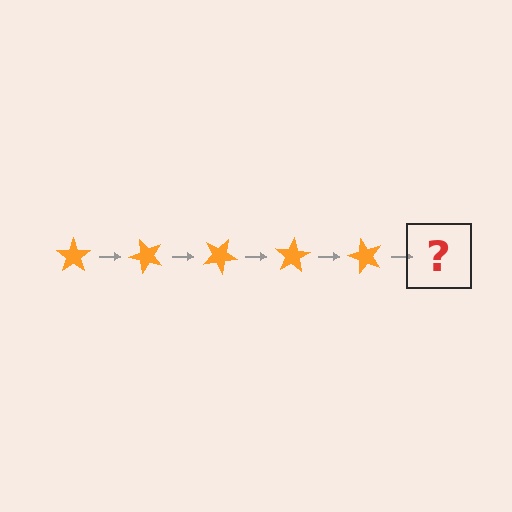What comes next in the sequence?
The next element should be an orange star rotated 250 degrees.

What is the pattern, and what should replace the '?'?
The pattern is that the star rotates 50 degrees each step. The '?' should be an orange star rotated 250 degrees.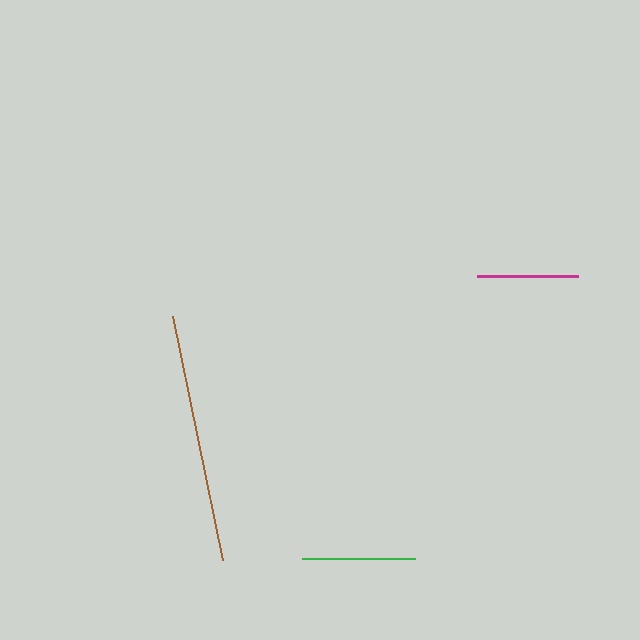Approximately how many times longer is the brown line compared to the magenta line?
The brown line is approximately 2.5 times the length of the magenta line.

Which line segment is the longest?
The brown line is the longest at approximately 249 pixels.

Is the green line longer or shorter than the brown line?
The brown line is longer than the green line.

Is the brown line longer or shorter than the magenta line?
The brown line is longer than the magenta line.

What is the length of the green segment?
The green segment is approximately 113 pixels long.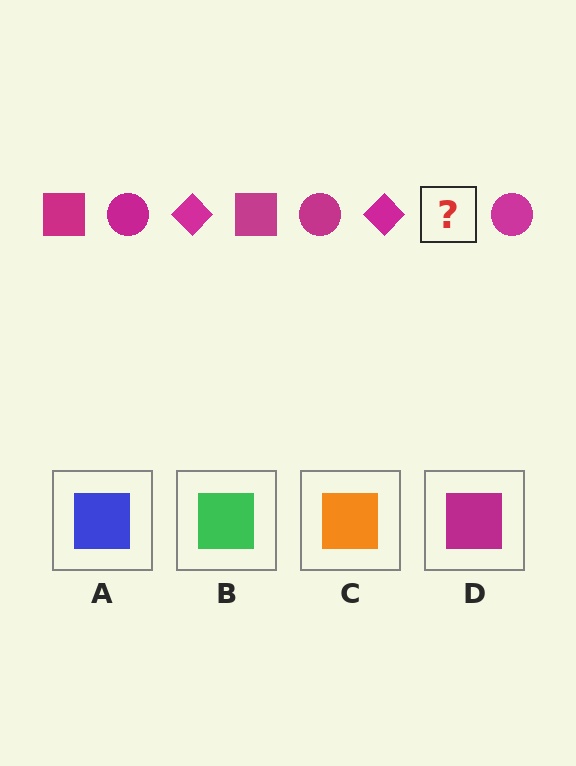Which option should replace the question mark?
Option D.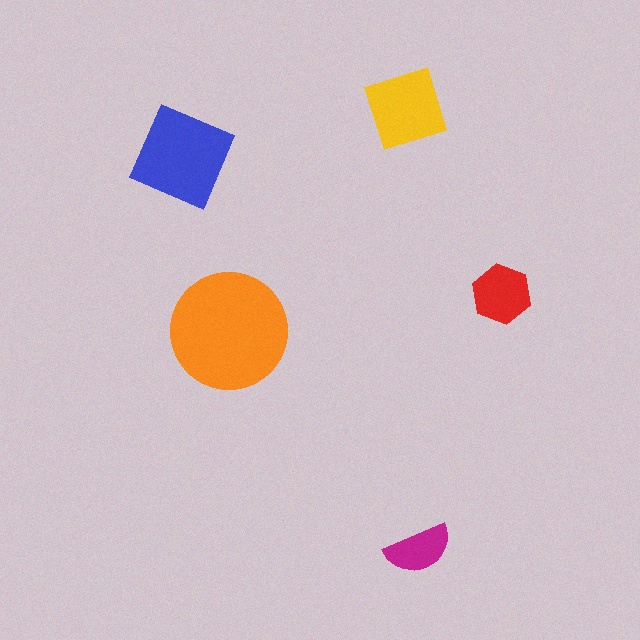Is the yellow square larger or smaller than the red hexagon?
Larger.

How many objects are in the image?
There are 5 objects in the image.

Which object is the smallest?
The magenta semicircle.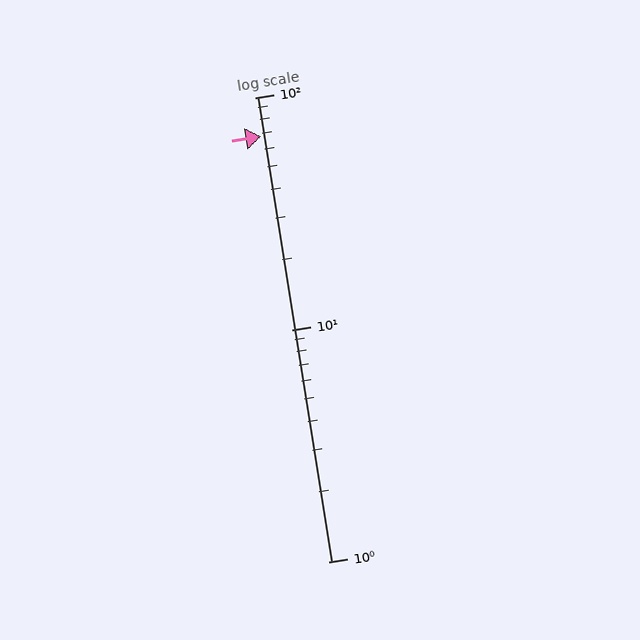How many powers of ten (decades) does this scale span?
The scale spans 2 decades, from 1 to 100.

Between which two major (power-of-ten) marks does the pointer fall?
The pointer is between 10 and 100.